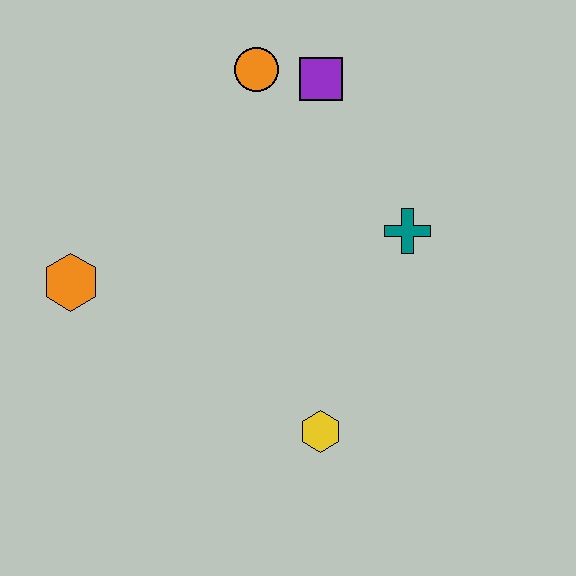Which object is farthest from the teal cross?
The orange hexagon is farthest from the teal cross.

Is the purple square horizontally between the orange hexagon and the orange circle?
No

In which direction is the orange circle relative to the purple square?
The orange circle is to the left of the purple square.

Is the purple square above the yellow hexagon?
Yes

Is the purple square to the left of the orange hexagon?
No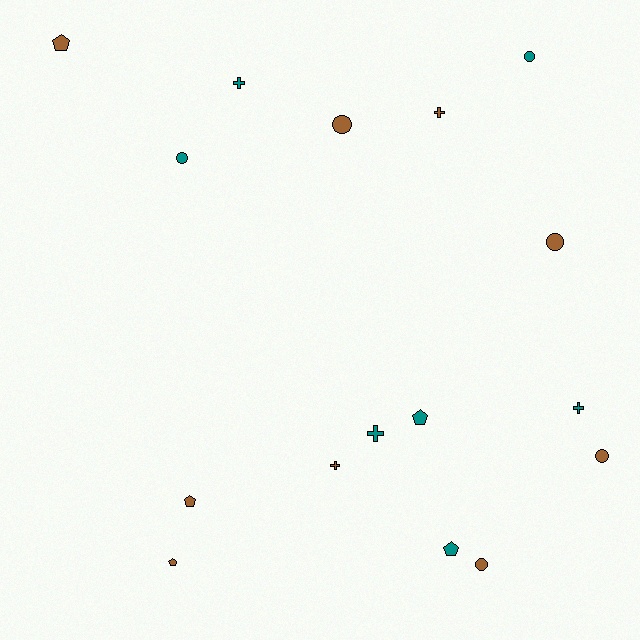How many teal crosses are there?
There are 3 teal crosses.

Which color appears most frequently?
Brown, with 9 objects.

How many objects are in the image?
There are 16 objects.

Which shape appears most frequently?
Circle, with 6 objects.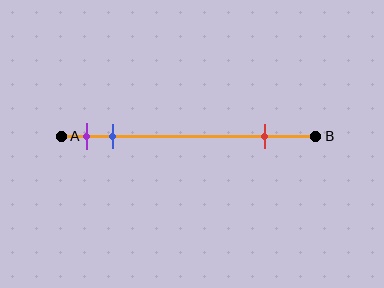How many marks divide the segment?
There are 3 marks dividing the segment.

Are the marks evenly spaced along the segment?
No, the marks are not evenly spaced.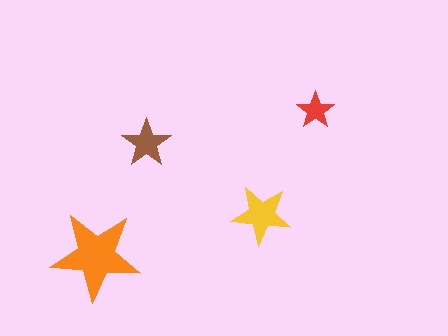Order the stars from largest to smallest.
the orange one, the yellow one, the brown one, the red one.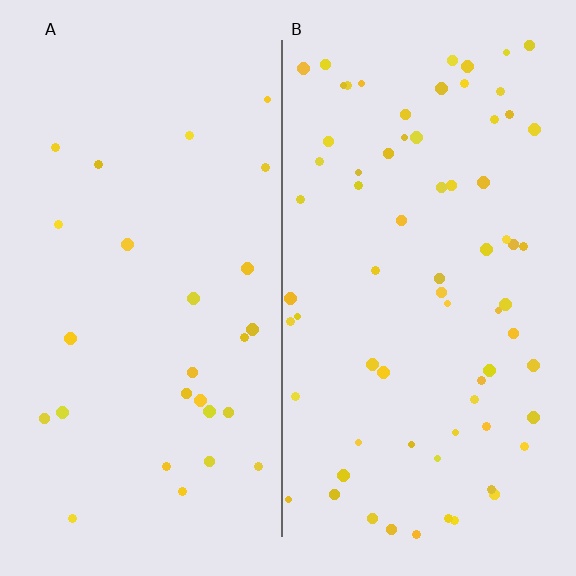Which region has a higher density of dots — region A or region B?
B (the right).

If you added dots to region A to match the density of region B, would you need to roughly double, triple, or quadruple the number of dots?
Approximately triple.